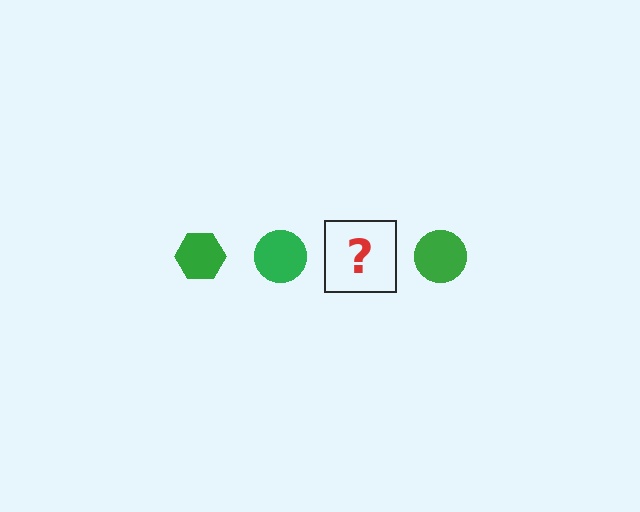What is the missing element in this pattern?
The missing element is a green hexagon.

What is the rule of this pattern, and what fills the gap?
The rule is that the pattern cycles through hexagon, circle shapes in green. The gap should be filled with a green hexagon.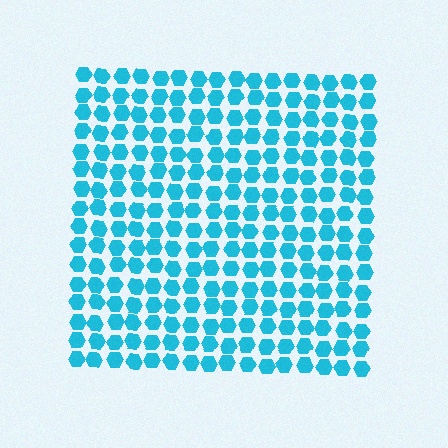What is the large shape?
The large shape is a square.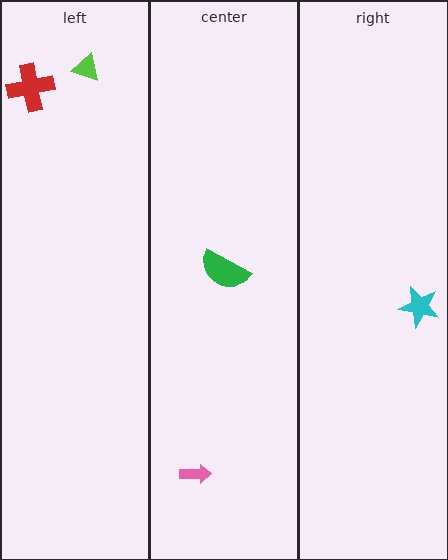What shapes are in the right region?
The cyan star.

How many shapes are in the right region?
1.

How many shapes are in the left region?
2.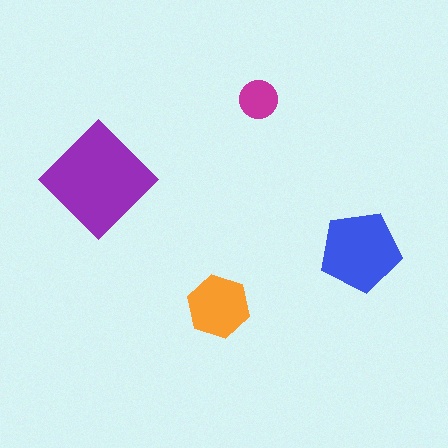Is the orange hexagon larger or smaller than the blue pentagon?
Smaller.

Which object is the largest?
The purple diamond.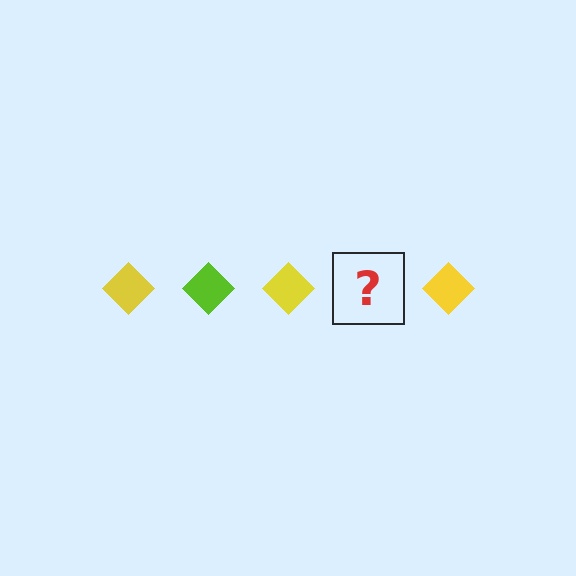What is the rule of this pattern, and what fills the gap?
The rule is that the pattern cycles through yellow, lime diamonds. The gap should be filled with a lime diamond.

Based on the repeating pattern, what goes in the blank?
The blank should be a lime diamond.